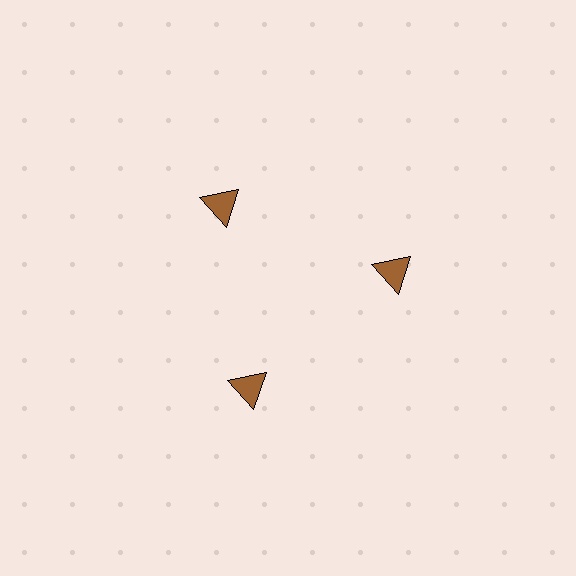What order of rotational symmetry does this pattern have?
This pattern has 3-fold rotational symmetry.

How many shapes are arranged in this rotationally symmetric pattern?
There are 3 shapes, arranged in 3 groups of 1.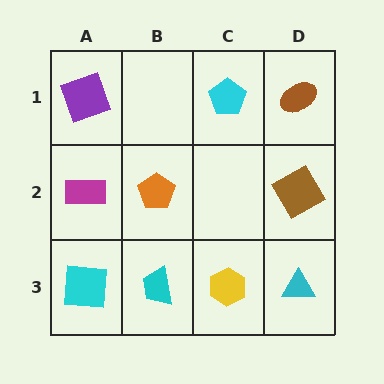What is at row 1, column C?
A cyan pentagon.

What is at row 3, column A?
A cyan square.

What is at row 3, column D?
A cyan triangle.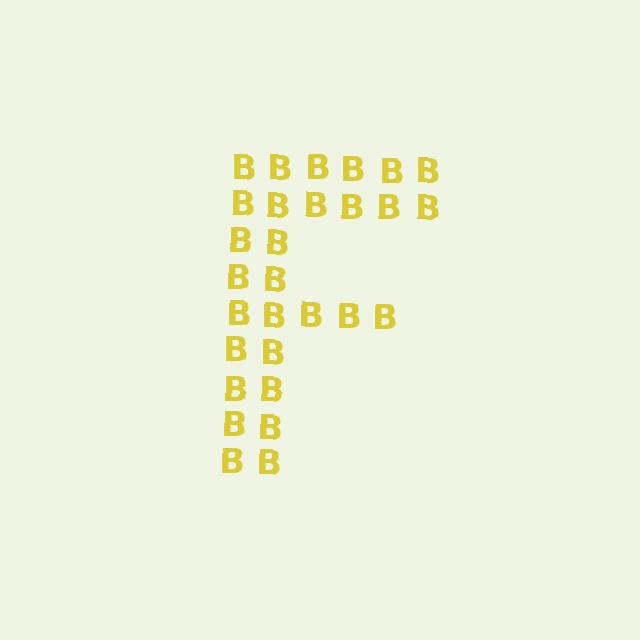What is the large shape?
The large shape is the letter F.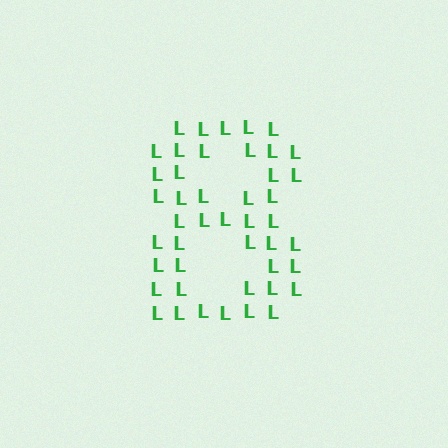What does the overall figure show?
The overall figure shows the digit 8.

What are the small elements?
The small elements are letter L's.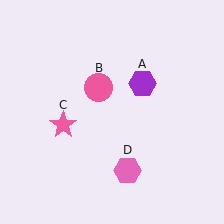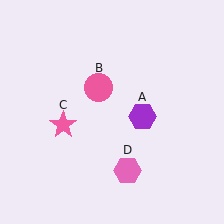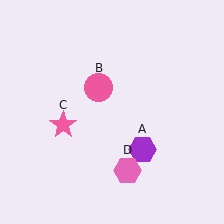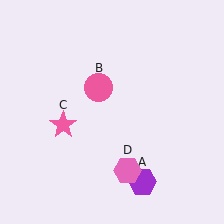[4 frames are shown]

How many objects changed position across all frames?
1 object changed position: purple hexagon (object A).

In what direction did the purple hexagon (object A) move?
The purple hexagon (object A) moved down.